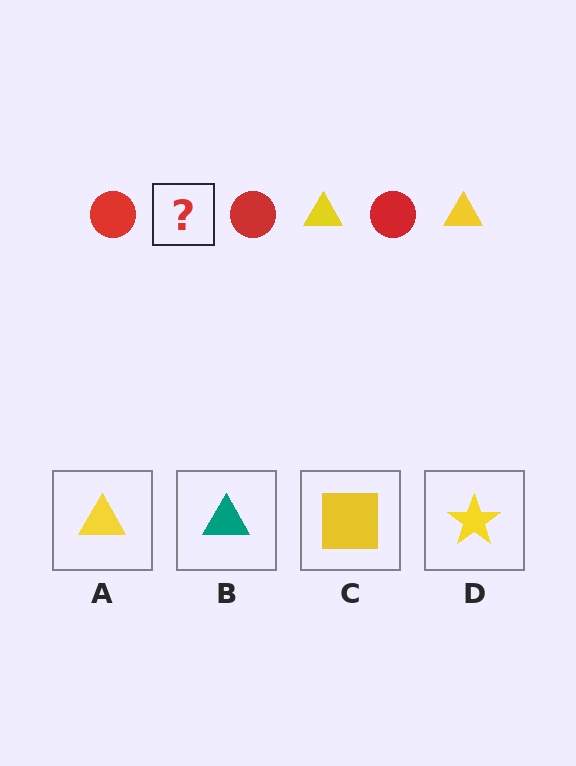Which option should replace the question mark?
Option A.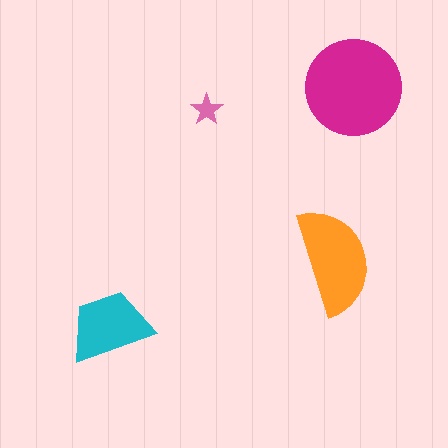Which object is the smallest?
The pink star.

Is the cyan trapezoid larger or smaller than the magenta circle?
Smaller.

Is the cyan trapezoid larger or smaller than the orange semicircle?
Smaller.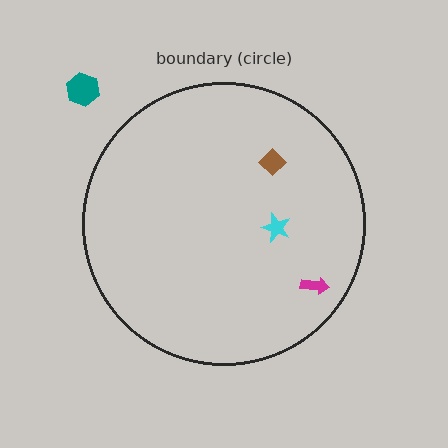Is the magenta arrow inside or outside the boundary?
Inside.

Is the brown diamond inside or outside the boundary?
Inside.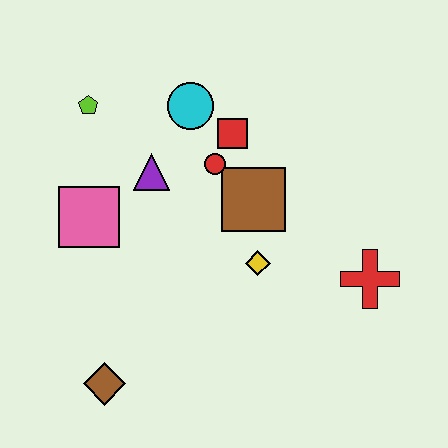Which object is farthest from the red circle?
The brown diamond is farthest from the red circle.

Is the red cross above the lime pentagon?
No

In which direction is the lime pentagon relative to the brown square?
The lime pentagon is to the left of the brown square.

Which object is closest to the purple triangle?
The red circle is closest to the purple triangle.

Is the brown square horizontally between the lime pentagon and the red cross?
Yes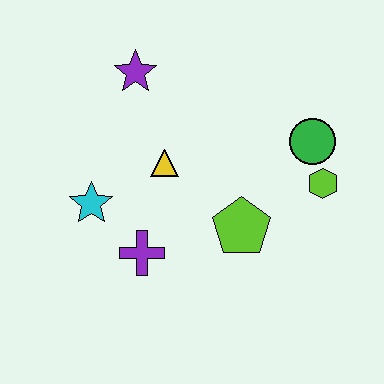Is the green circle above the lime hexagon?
Yes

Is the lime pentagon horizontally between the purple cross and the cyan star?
No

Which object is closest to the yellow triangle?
The cyan star is closest to the yellow triangle.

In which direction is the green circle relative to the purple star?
The green circle is to the right of the purple star.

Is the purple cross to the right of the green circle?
No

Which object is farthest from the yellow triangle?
The lime hexagon is farthest from the yellow triangle.